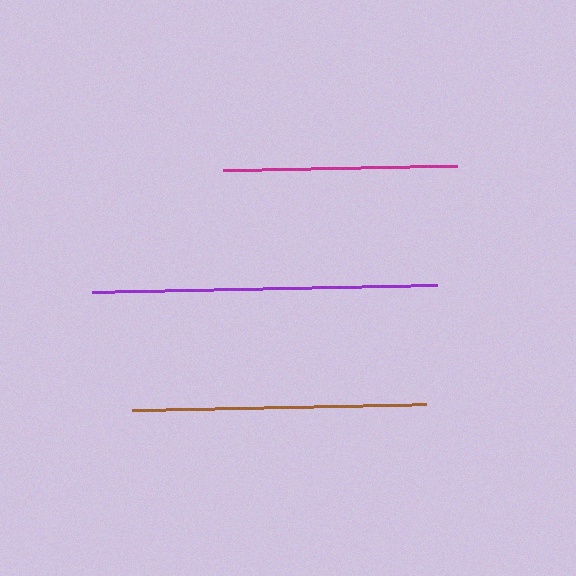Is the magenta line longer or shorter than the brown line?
The brown line is longer than the magenta line.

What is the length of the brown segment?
The brown segment is approximately 294 pixels long.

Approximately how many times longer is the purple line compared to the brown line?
The purple line is approximately 1.2 times the length of the brown line.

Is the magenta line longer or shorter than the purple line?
The purple line is longer than the magenta line.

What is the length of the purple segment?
The purple segment is approximately 345 pixels long.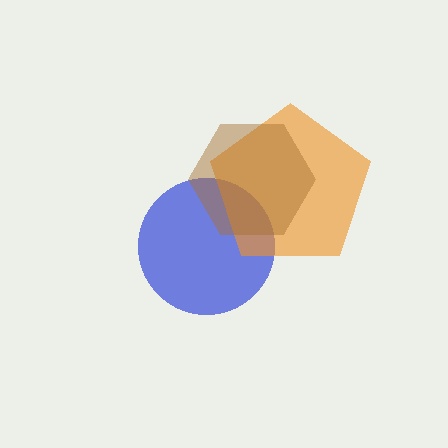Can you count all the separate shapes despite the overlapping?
Yes, there are 3 separate shapes.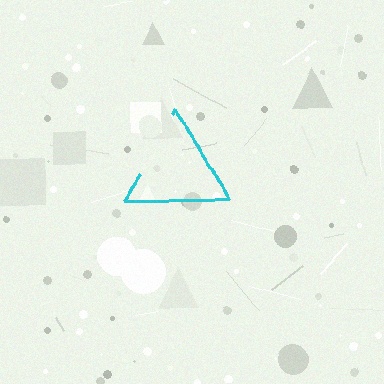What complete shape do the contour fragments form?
The contour fragments form a triangle.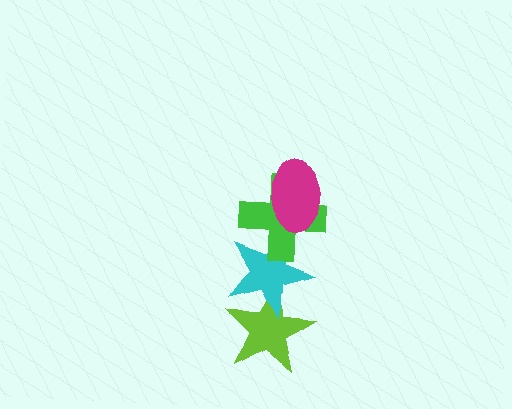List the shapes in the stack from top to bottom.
From top to bottom: the magenta ellipse, the green cross, the cyan star, the lime star.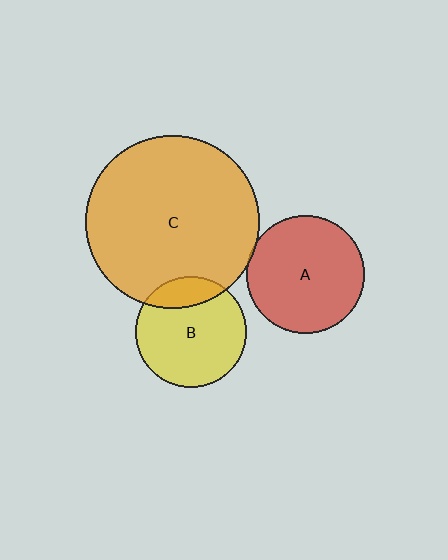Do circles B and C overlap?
Yes.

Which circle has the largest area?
Circle C (orange).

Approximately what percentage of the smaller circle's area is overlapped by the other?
Approximately 20%.